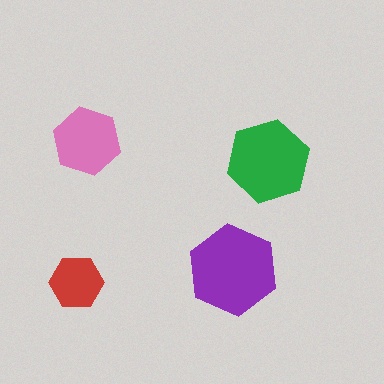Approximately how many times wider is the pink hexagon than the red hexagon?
About 1.5 times wider.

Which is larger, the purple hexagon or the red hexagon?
The purple one.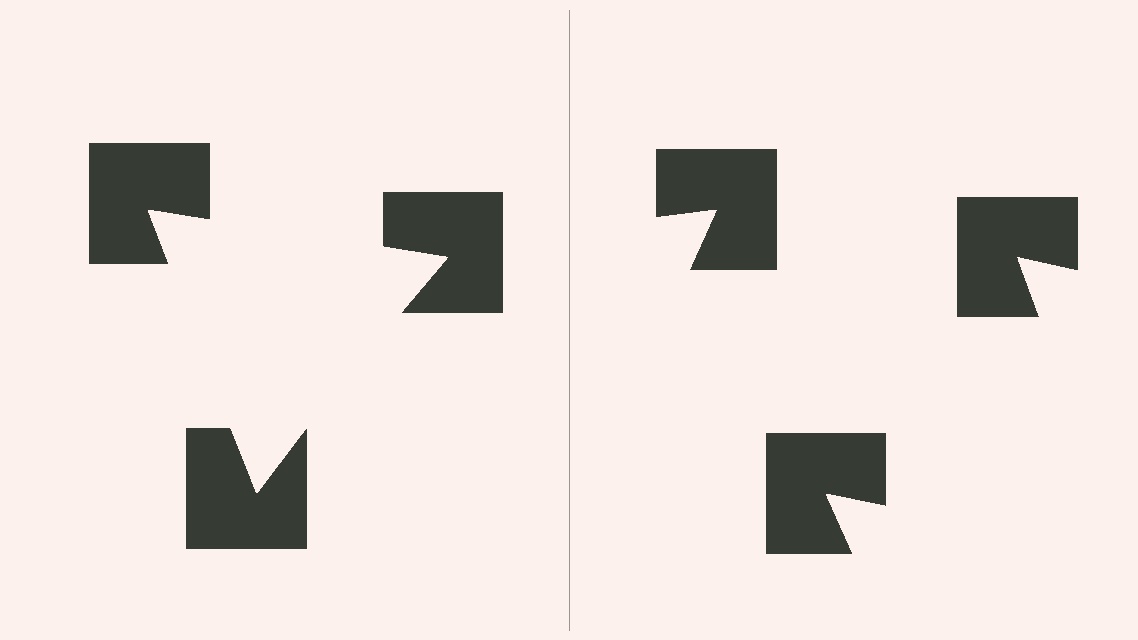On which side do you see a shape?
An illusory triangle appears on the left side. On the right side the wedge cuts are rotated, so no coherent shape forms.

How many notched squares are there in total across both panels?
6 — 3 on each side.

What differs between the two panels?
The notched squares are positioned identically on both sides; only the wedge orientations differ. On the left they align to a triangle; on the right they are misaligned.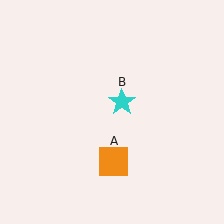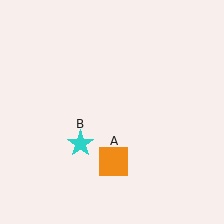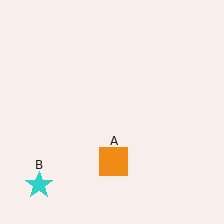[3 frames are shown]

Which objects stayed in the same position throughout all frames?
Orange square (object A) remained stationary.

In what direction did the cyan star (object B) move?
The cyan star (object B) moved down and to the left.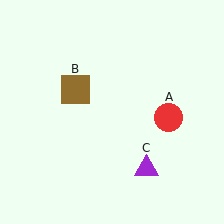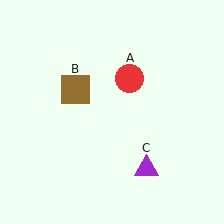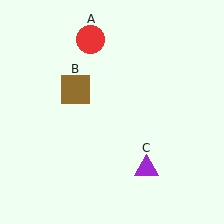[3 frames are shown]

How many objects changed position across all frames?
1 object changed position: red circle (object A).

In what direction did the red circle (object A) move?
The red circle (object A) moved up and to the left.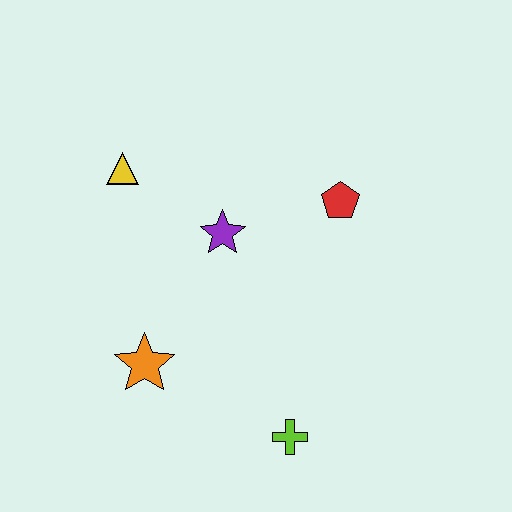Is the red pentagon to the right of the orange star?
Yes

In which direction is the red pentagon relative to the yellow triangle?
The red pentagon is to the right of the yellow triangle.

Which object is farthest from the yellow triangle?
The lime cross is farthest from the yellow triangle.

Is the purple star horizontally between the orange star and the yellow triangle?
No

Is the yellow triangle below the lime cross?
No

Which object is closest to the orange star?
The purple star is closest to the orange star.